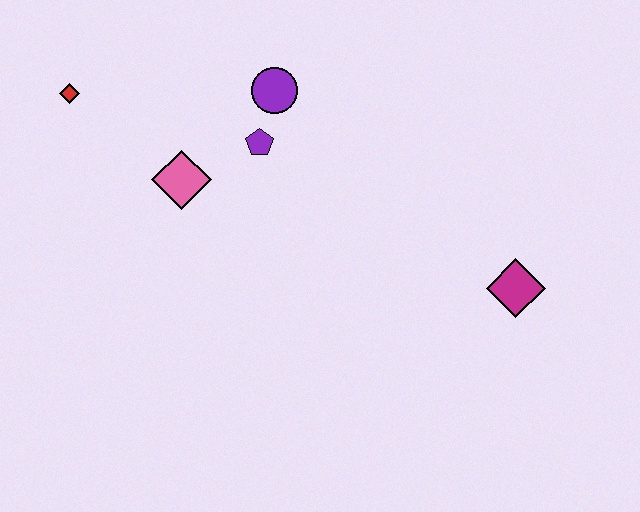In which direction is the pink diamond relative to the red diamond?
The pink diamond is to the right of the red diamond.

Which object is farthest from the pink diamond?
The magenta diamond is farthest from the pink diamond.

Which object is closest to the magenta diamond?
The purple pentagon is closest to the magenta diamond.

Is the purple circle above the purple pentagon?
Yes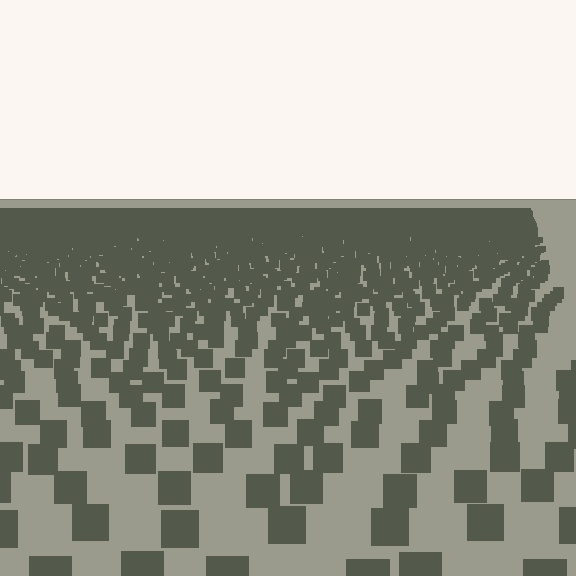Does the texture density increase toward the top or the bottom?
Density increases toward the top.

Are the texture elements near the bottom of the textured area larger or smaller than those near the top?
Larger. Near the bottom, elements are closer to the viewer and appear at a bigger on-screen size.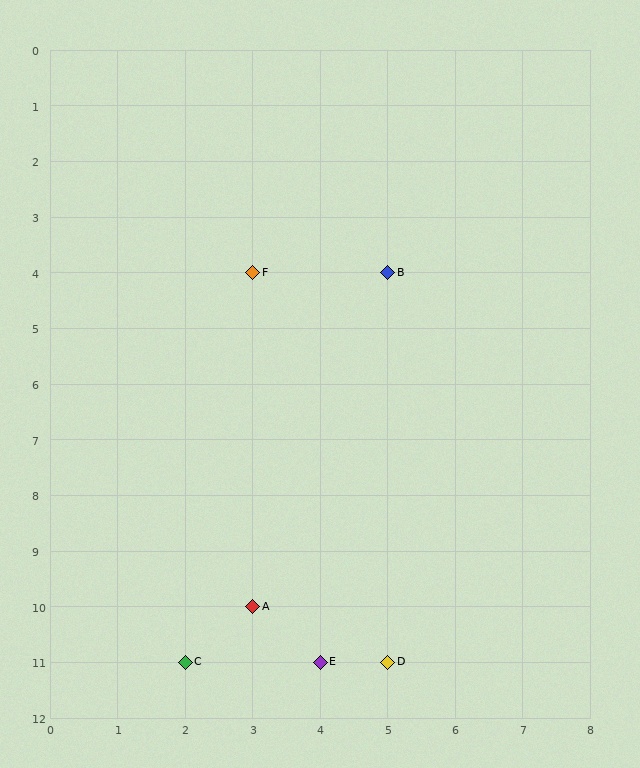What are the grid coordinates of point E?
Point E is at grid coordinates (4, 11).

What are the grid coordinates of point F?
Point F is at grid coordinates (3, 4).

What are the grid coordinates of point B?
Point B is at grid coordinates (5, 4).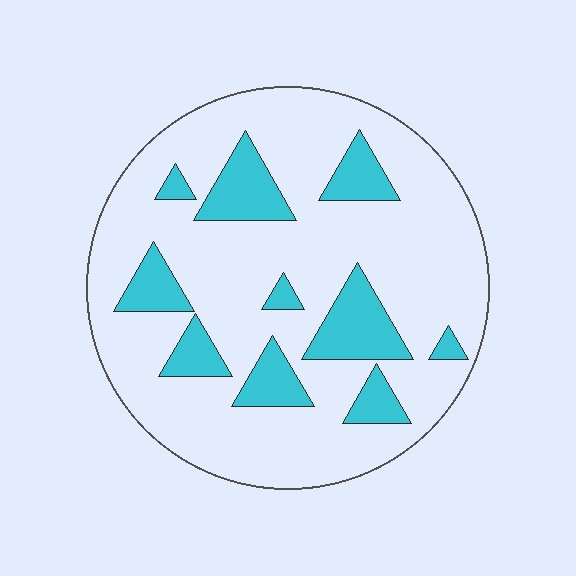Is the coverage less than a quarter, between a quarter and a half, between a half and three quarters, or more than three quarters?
Less than a quarter.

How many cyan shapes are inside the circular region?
10.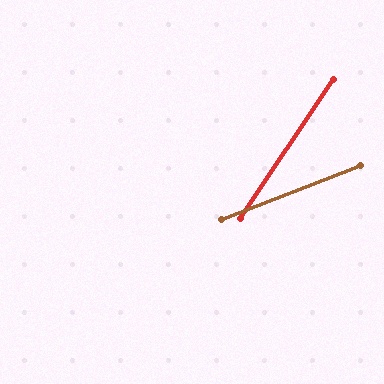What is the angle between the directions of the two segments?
Approximately 35 degrees.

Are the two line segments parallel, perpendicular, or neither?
Neither parallel nor perpendicular — they differ by about 35°.